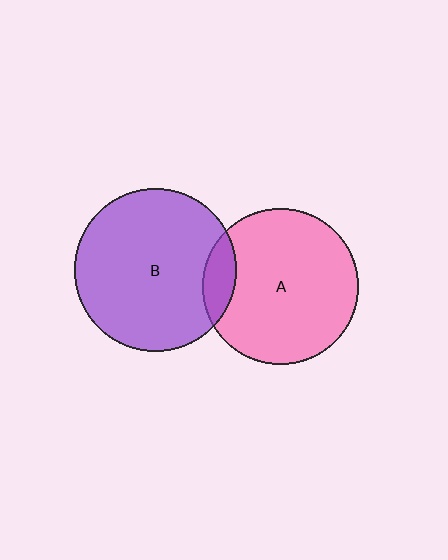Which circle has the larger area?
Circle B (purple).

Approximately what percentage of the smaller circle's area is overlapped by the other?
Approximately 10%.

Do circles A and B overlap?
Yes.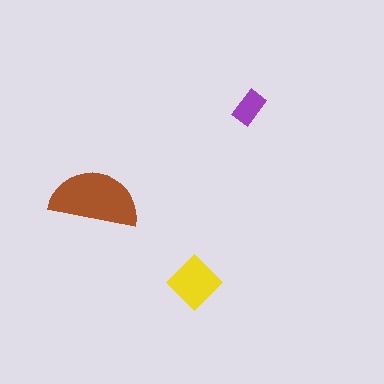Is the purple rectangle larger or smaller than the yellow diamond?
Smaller.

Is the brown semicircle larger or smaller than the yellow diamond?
Larger.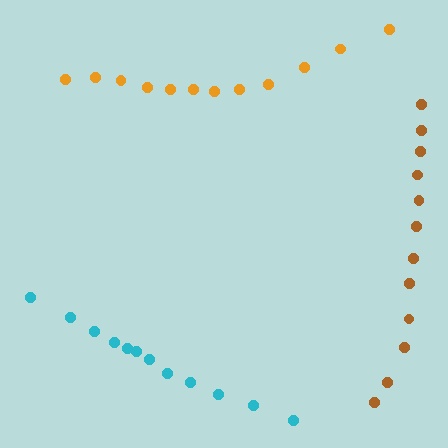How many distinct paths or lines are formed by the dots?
There are 3 distinct paths.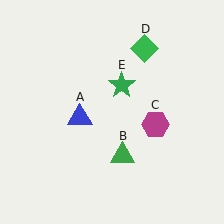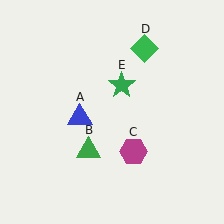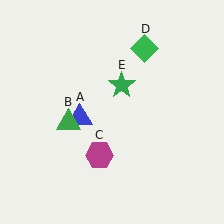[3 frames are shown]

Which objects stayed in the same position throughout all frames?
Blue triangle (object A) and green diamond (object D) and green star (object E) remained stationary.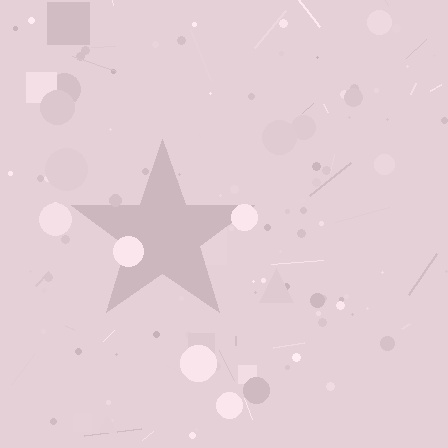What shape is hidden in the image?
A star is hidden in the image.